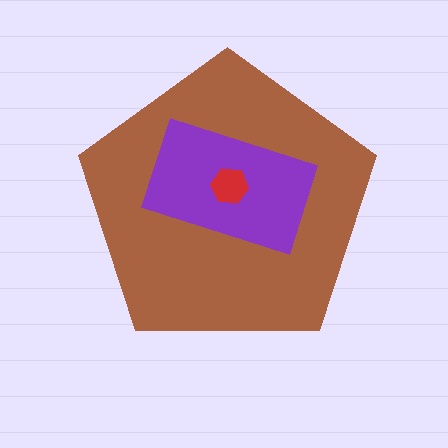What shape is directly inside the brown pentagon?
The purple rectangle.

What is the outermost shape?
The brown pentagon.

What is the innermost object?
The red hexagon.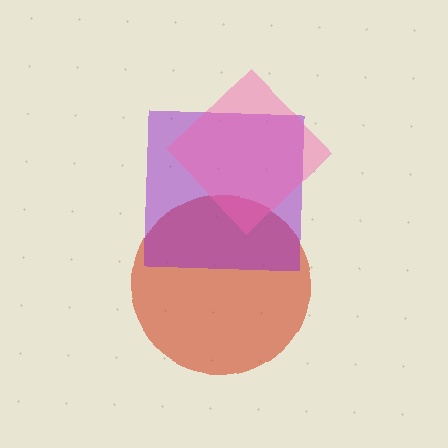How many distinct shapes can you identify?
There are 3 distinct shapes: a red circle, a purple square, a pink diamond.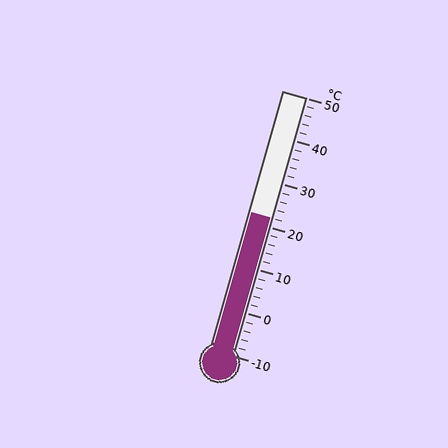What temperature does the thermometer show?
The thermometer shows approximately 22°C.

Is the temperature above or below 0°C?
The temperature is above 0°C.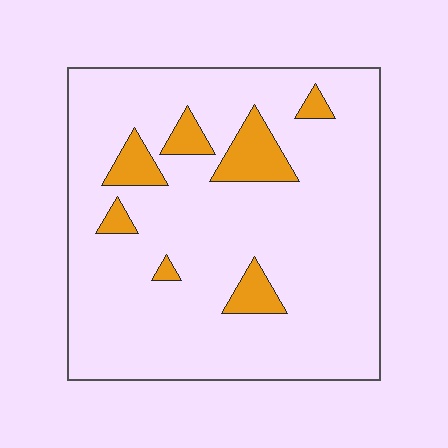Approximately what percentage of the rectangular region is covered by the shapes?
Approximately 10%.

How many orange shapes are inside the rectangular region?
7.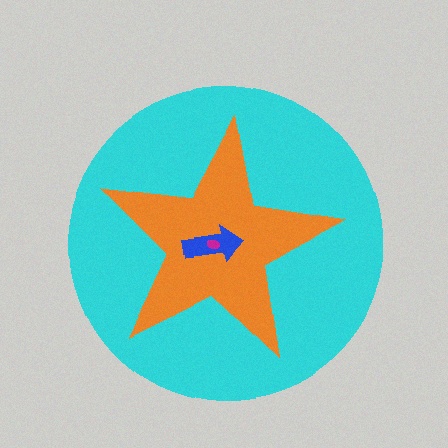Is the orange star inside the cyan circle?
Yes.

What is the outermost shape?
The cyan circle.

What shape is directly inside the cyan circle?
The orange star.